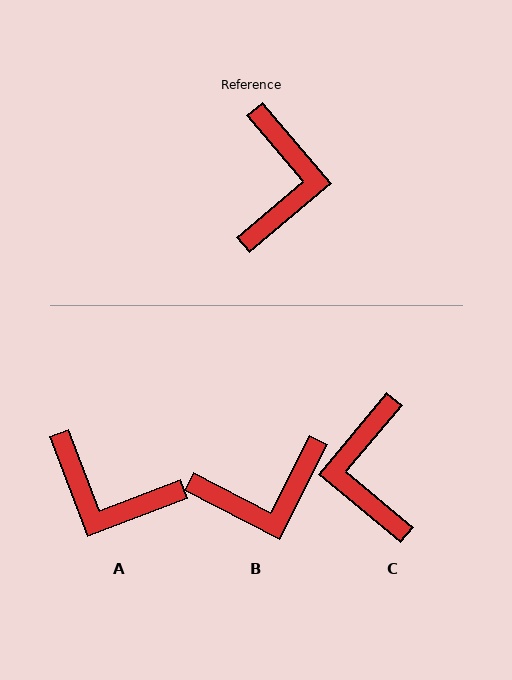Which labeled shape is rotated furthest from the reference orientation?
C, about 170 degrees away.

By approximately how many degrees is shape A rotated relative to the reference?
Approximately 110 degrees clockwise.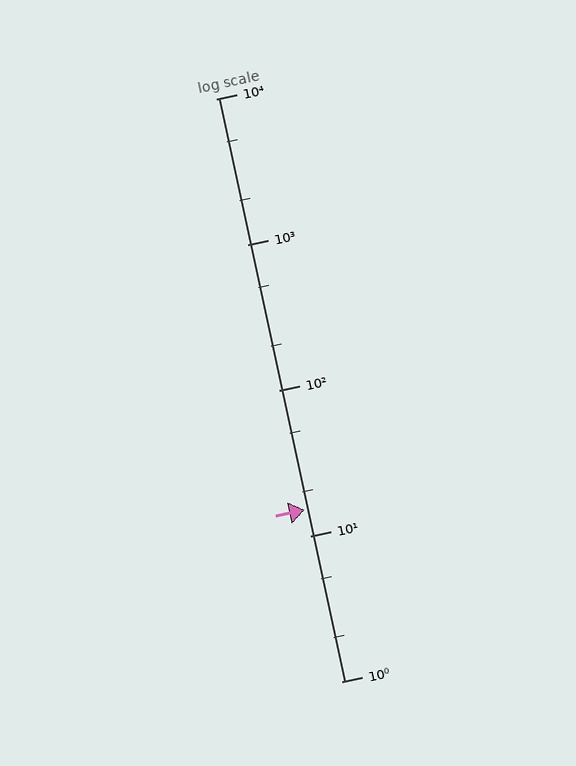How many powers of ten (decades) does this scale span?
The scale spans 4 decades, from 1 to 10000.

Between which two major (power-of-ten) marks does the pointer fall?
The pointer is between 10 and 100.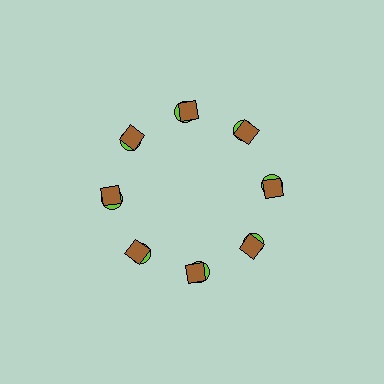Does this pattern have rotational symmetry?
Yes, this pattern has 8-fold rotational symmetry. It looks the same after rotating 45 degrees around the center.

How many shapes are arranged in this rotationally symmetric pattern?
There are 16 shapes, arranged in 8 groups of 2.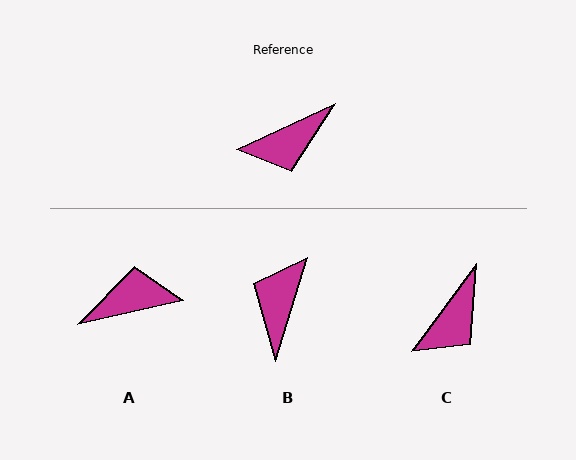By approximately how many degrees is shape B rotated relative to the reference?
Approximately 132 degrees clockwise.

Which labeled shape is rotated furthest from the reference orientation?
A, about 168 degrees away.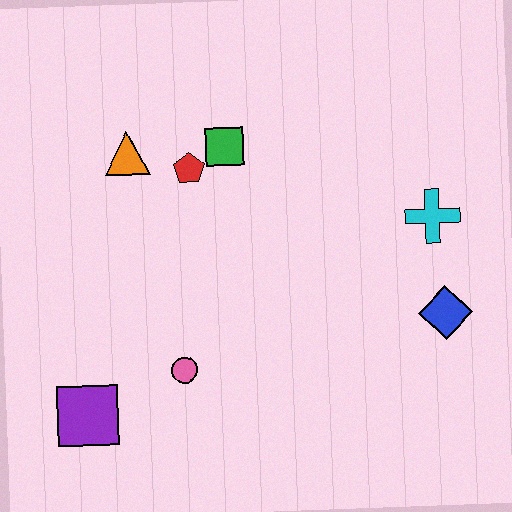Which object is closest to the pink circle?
The purple square is closest to the pink circle.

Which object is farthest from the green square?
The purple square is farthest from the green square.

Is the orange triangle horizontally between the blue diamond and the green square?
No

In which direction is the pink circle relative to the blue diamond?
The pink circle is to the left of the blue diamond.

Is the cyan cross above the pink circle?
Yes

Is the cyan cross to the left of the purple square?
No